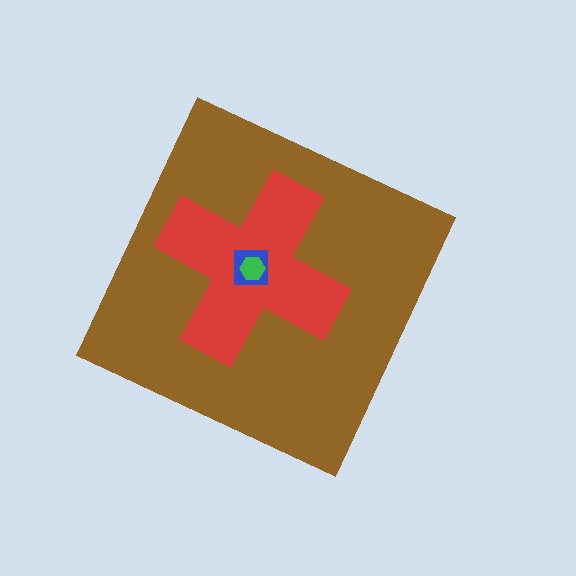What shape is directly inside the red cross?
The blue square.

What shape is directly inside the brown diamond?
The red cross.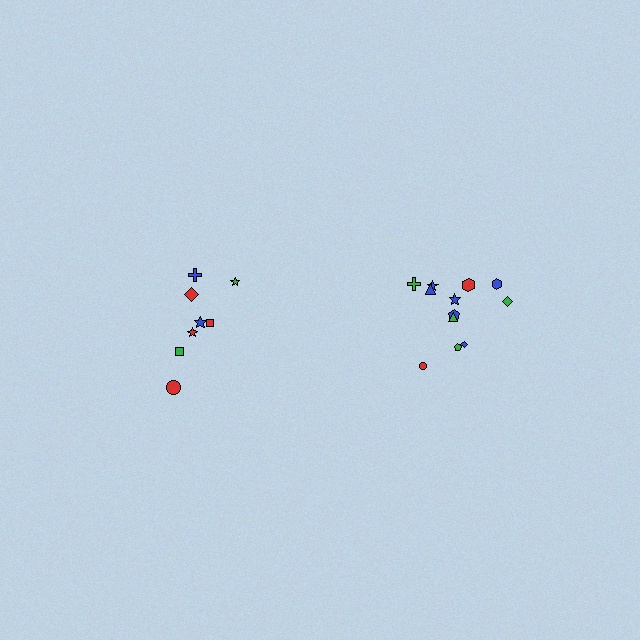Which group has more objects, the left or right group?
The right group.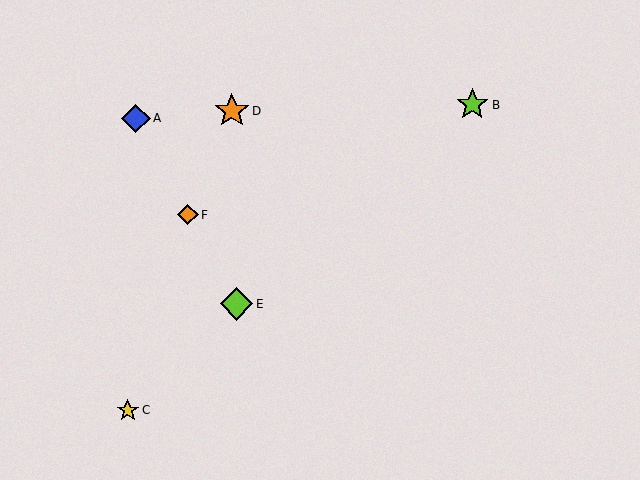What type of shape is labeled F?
Shape F is an orange diamond.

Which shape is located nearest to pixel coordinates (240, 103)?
The orange star (labeled D) at (232, 111) is nearest to that location.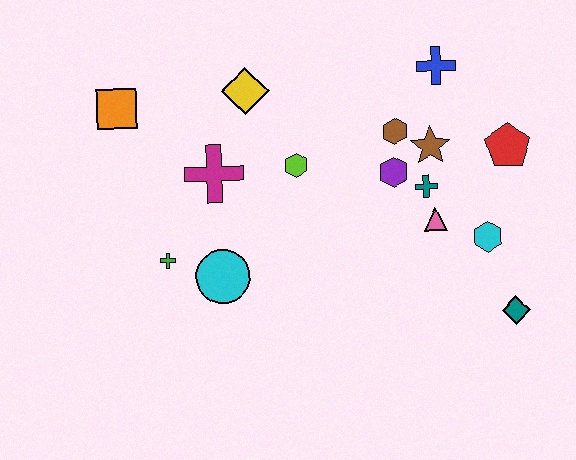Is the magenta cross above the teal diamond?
Yes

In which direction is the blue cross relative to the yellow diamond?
The blue cross is to the right of the yellow diamond.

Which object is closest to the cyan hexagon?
The pink triangle is closest to the cyan hexagon.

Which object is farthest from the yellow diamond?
The teal diamond is farthest from the yellow diamond.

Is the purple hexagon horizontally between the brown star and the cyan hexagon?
No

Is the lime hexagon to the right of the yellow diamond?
Yes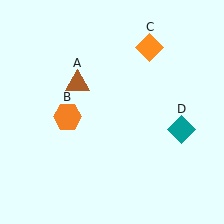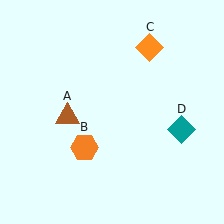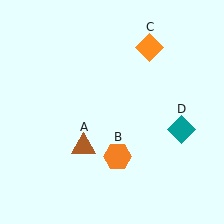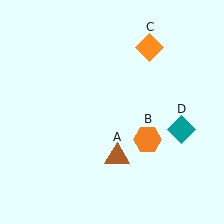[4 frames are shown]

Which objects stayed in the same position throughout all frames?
Orange diamond (object C) and teal diamond (object D) remained stationary.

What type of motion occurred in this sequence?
The brown triangle (object A), orange hexagon (object B) rotated counterclockwise around the center of the scene.